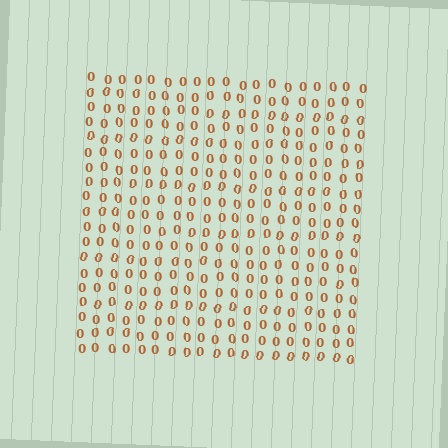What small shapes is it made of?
It is made of small digit 0's.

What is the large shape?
The large shape is a square.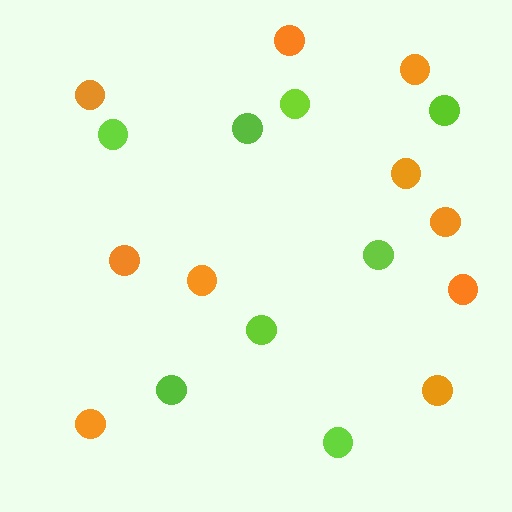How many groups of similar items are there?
There are 2 groups: one group of orange circles (10) and one group of lime circles (8).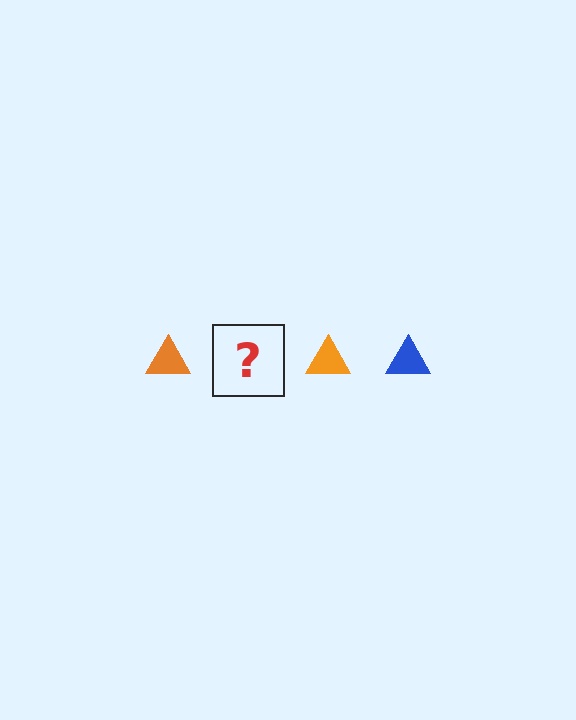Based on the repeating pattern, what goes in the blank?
The blank should be a blue triangle.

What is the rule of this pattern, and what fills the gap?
The rule is that the pattern cycles through orange, blue triangles. The gap should be filled with a blue triangle.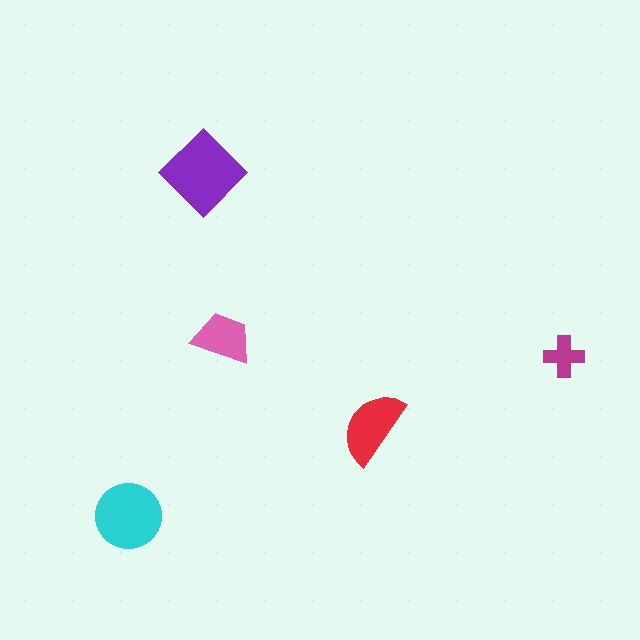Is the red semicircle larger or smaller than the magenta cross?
Larger.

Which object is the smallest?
The magenta cross.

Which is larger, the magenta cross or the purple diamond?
The purple diamond.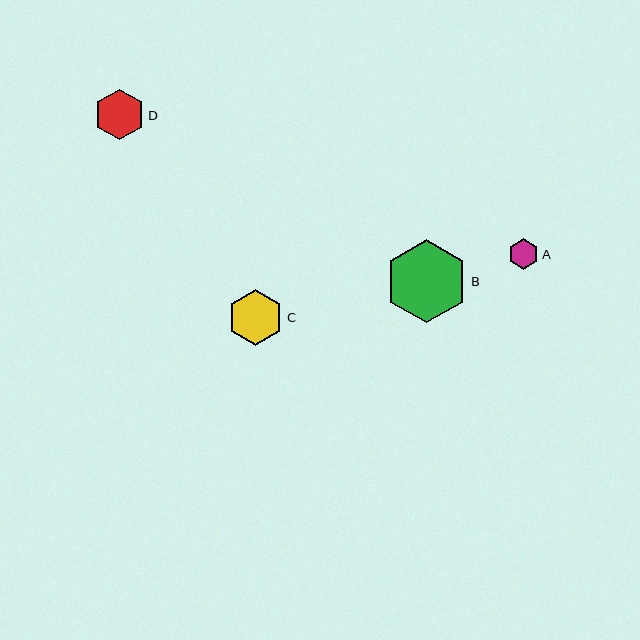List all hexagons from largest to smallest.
From largest to smallest: B, C, D, A.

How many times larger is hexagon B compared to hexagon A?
Hexagon B is approximately 2.7 times the size of hexagon A.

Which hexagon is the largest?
Hexagon B is the largest with a size of approximately 83 pixels.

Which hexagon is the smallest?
Hexagon A is the smallest with a size of approximately 31 pixels.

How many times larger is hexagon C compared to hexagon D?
Hexagon C is approximately 1.1 times the size of hexagon D.